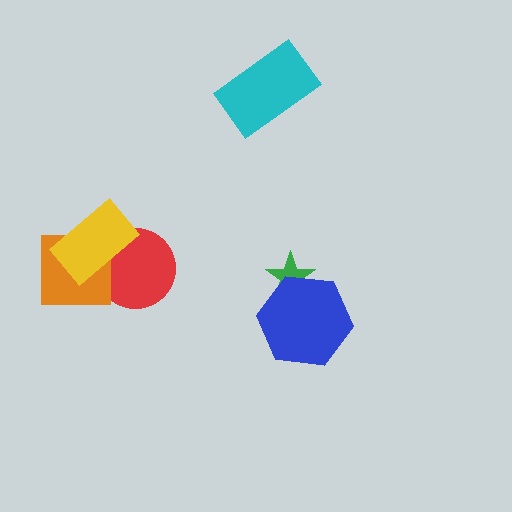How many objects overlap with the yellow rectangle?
2 objects overlap with the yellow rectangle.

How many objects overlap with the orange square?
2 objects overlap with the orange square.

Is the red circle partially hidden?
Yes, it is partially covered by another shape.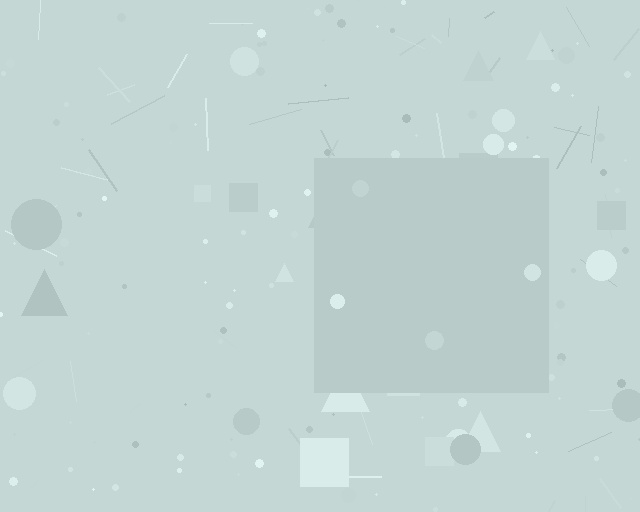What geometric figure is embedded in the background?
A square is embedded in the background.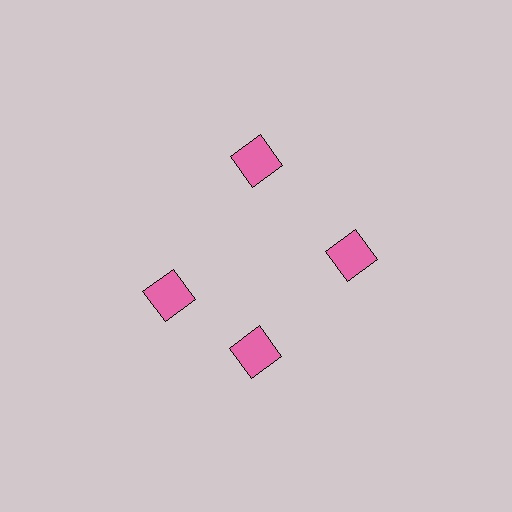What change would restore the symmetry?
The symmetry would be restored by rotating it back into even spacing with its neighbors so that all 4 squares sit at equal angles and equal distance from the center.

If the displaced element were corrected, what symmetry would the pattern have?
It would have 4-fold rotational symmetry — the pattern would map onto itself every 90 degrees.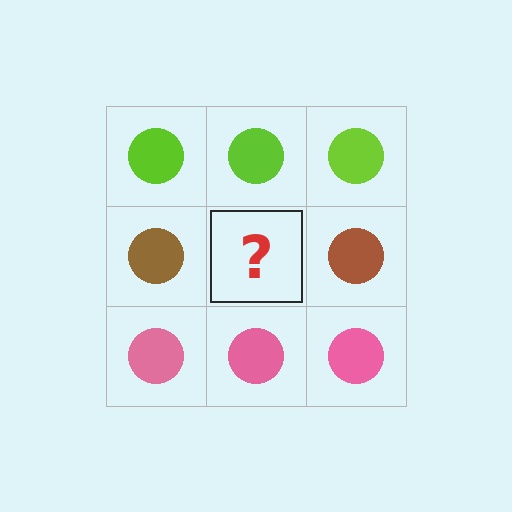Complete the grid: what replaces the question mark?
The question mark should be replaced with a brown circle.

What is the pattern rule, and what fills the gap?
The rule is that each row has a consistent color. The gap should be filled with a brown circle.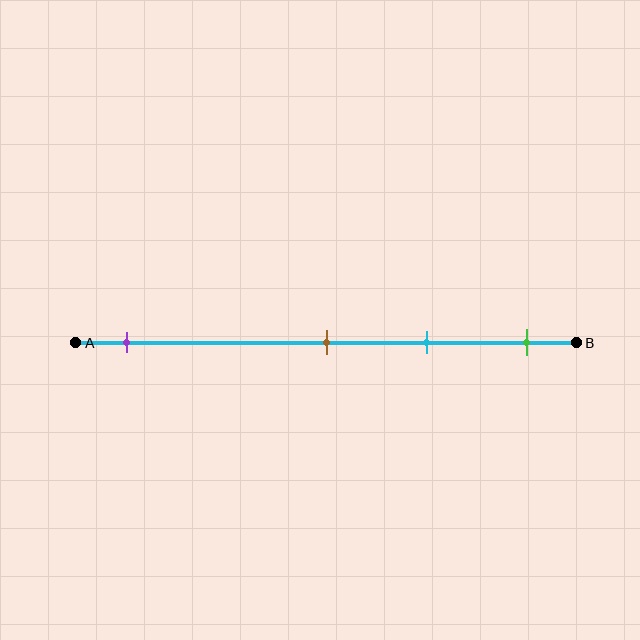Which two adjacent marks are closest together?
The brown and cyan marks are the closest adjacent pair.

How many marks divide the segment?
There are 4 marks dividing the segment.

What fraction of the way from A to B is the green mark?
The green mark is approximately 90% (0.9) of the way from A to B.